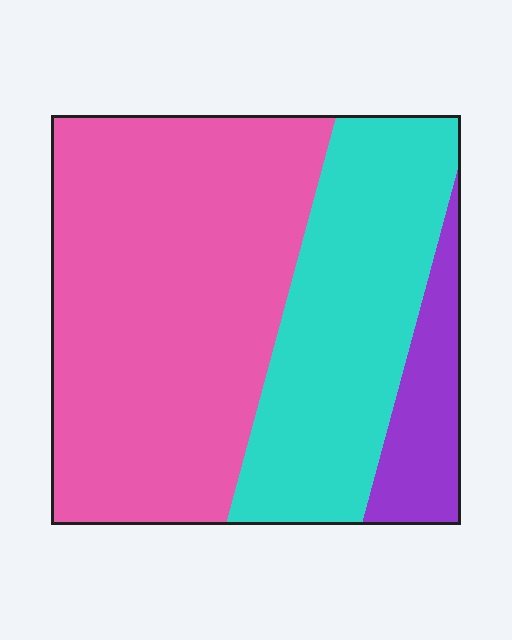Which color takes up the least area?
Purple, at roughly 10%.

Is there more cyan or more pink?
Pink.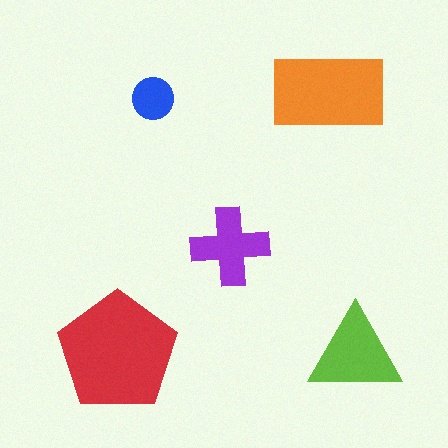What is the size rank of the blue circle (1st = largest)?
5th.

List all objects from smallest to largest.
The blue circle, the purple cross, the lime triangle, the orange rectangle, the red pentagon.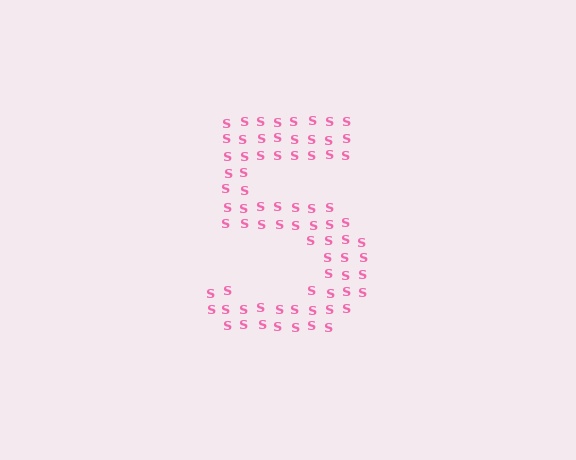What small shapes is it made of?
It is made of small letter S's.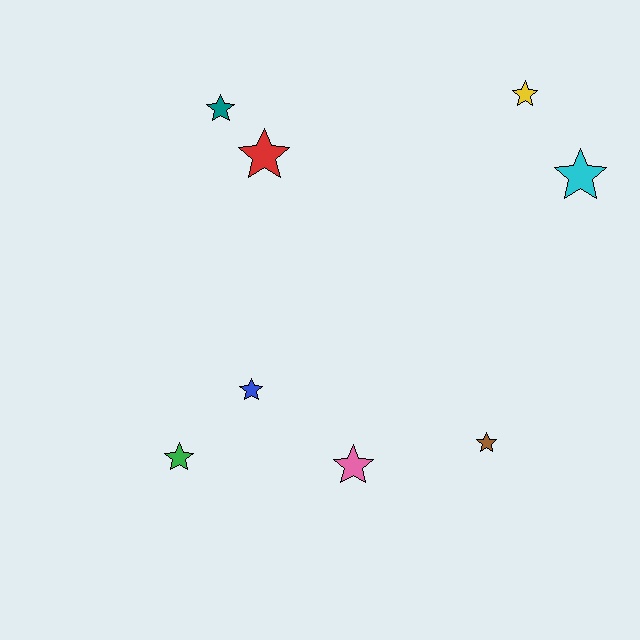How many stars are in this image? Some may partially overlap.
There are 8 stars.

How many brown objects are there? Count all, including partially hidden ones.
There is 1 brown object.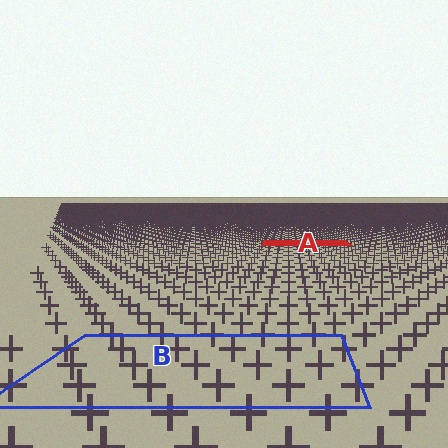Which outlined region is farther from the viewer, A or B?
Region A is farther from the viewer — the texture elements inside it appear smaller and more densely packed.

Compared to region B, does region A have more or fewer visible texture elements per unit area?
Region A has more texture elements per unit area — they are packed more densely because it is farther away.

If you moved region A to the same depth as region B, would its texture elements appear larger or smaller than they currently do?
They would appear larger. At a closer depth, the same texture elements are projected at a bigger on-screen size.